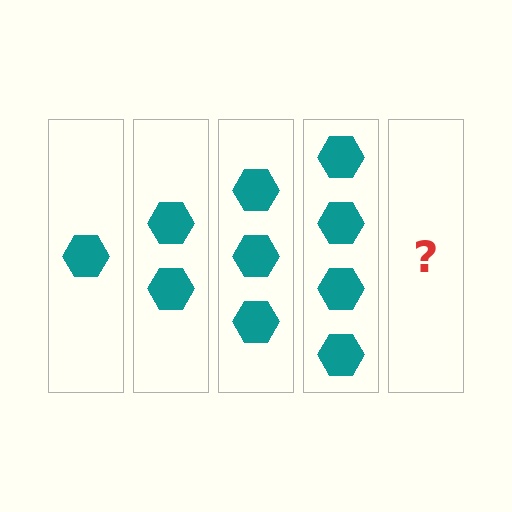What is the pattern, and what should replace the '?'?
The pattern is that each step adds one more hexagon. The '?' should be 5 hexagons.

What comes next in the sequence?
The next element should be 5 hexagons.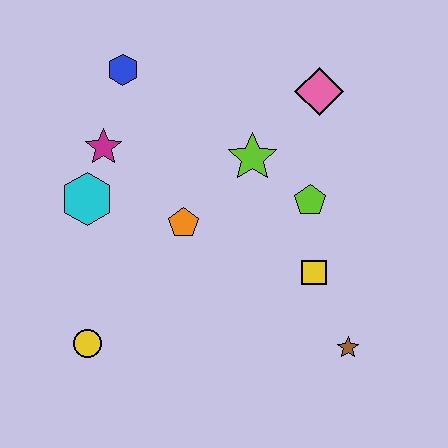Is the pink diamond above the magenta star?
Yes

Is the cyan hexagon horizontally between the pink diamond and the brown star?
No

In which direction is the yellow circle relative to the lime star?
The yellow circle is below the lime star.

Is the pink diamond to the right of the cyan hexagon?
Yes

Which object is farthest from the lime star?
The yellow circle is farthest from the lime star.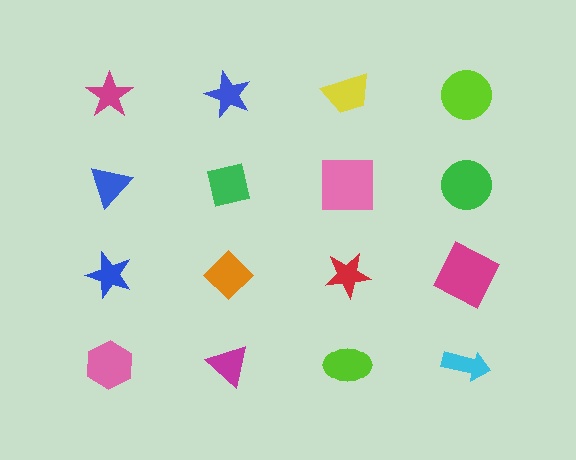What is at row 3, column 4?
A magenta square.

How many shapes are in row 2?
4 shapes.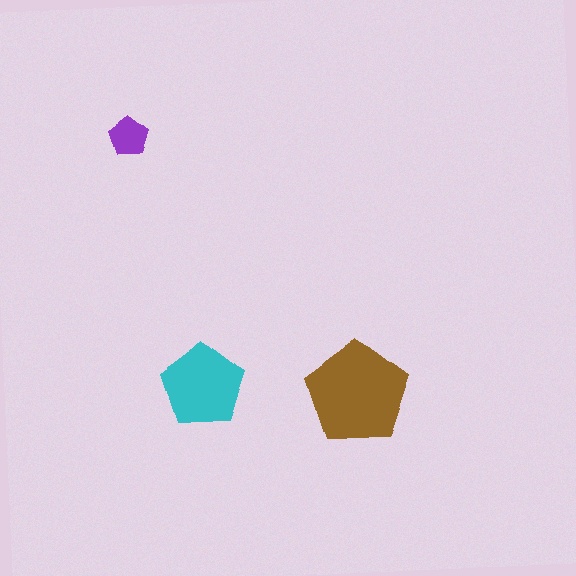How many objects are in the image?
There are 3 objects in the image.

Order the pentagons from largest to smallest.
the brown one, the cyan one, the purple one.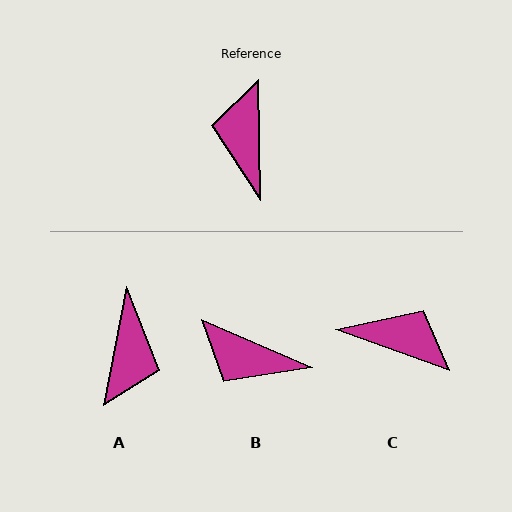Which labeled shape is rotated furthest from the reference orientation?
A, about 168 degrees away.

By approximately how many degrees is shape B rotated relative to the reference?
Approximately 66 degrees counter-clockwise.